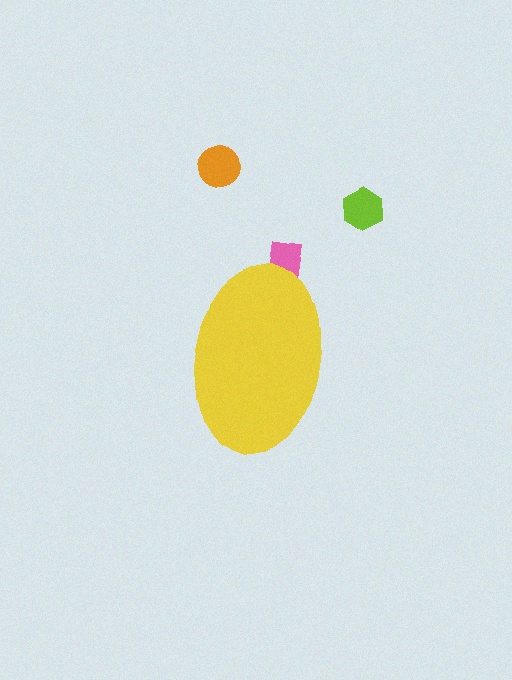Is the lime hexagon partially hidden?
No, the lime hexagon is fully visible.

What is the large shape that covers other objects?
A yellow ellipse.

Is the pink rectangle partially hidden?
Yes, the pink rectangle is partially hidden behind the yellow ellipse.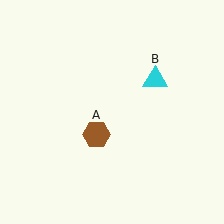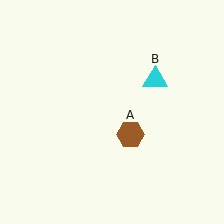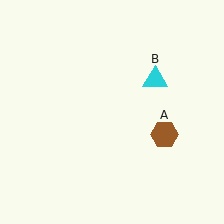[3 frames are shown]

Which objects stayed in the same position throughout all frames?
Cyan triangle (object B) remained stationary.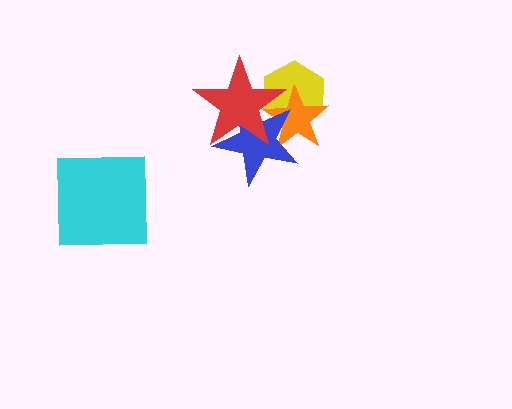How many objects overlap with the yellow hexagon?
3 objects overlap with the yellow hexagon.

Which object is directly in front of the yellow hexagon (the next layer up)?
The orange star is directly in front of the yellow hexagon.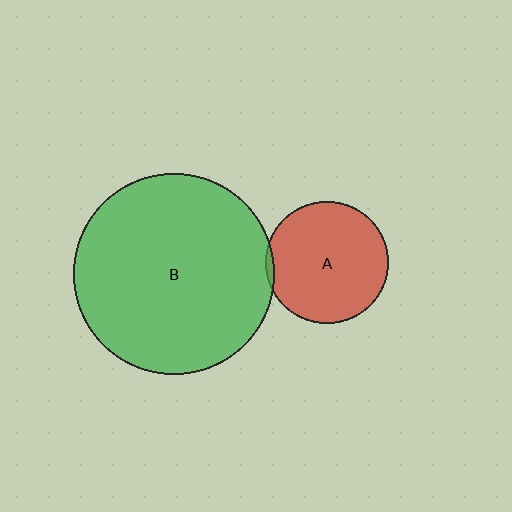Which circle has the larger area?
Circle B (green).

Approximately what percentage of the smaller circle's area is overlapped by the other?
Approximately 5%.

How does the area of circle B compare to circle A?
Approximately 2.7 times.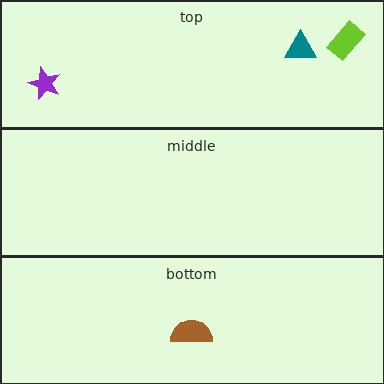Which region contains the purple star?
The top region.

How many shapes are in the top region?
3.